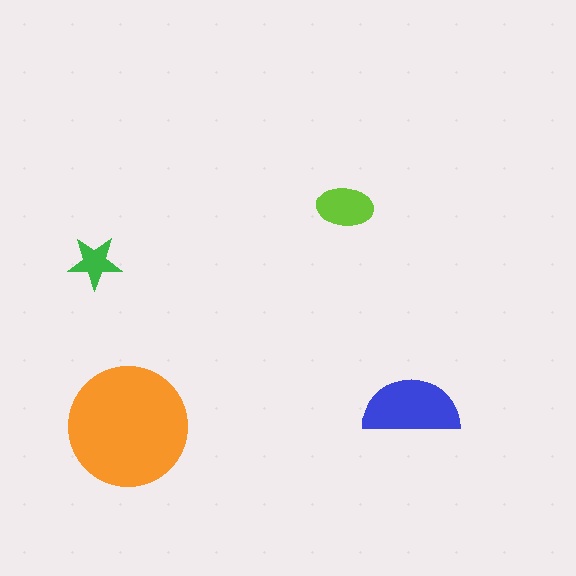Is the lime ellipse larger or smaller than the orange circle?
Smaller.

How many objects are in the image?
There are 4 objects in the image.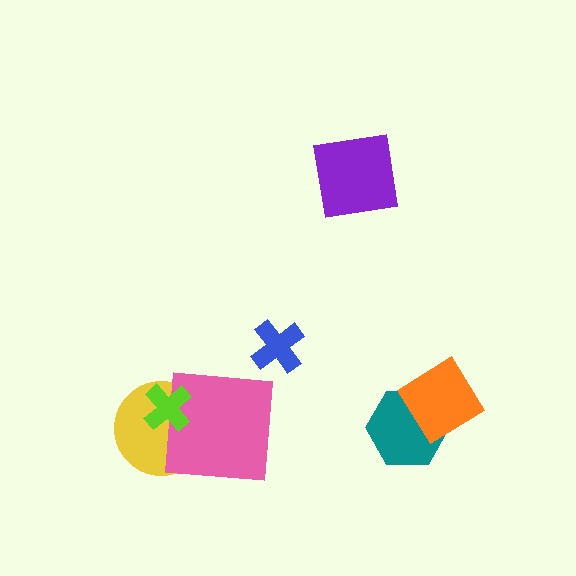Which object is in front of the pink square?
The lime cross is in front of the pink square.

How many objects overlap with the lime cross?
2 objects overlap with the lime cross.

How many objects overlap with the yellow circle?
2 objects overlap with the yellow circle.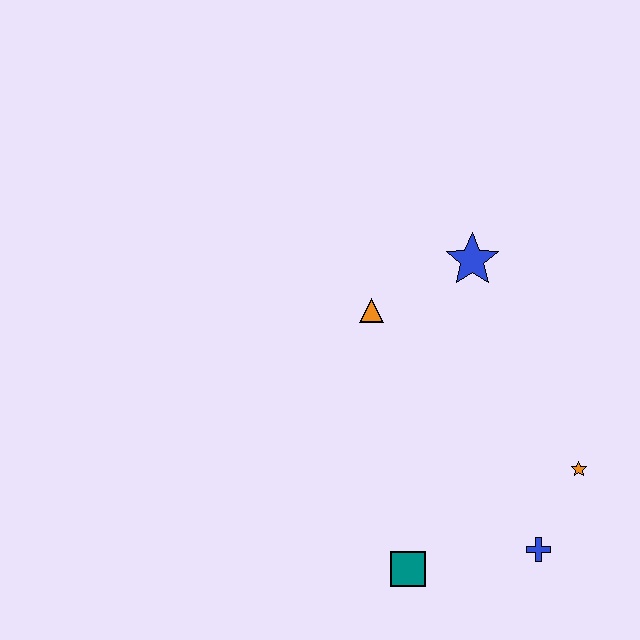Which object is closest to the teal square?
The blue cross is closest to the teal square.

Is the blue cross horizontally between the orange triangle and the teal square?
No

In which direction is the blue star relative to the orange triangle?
The blue star is to the right of the orange triangle.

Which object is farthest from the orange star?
The orange triangle is farthest from the orange star.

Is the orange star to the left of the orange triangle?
No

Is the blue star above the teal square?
Yes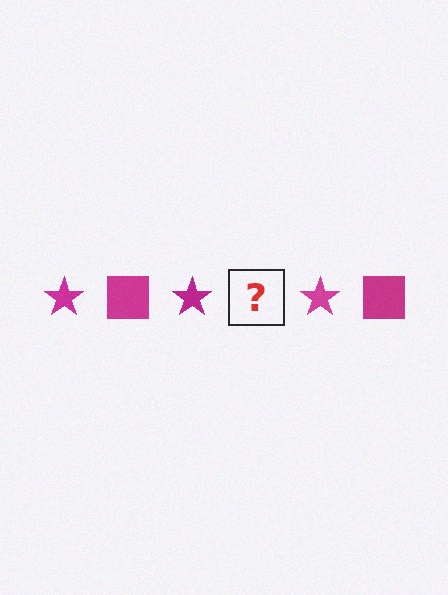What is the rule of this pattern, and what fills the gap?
The rule is that the pattern cycles through star, square shapes in magenta. The gap should be filled with a magenta square.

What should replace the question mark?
The question mark should be replaced with a magenta square.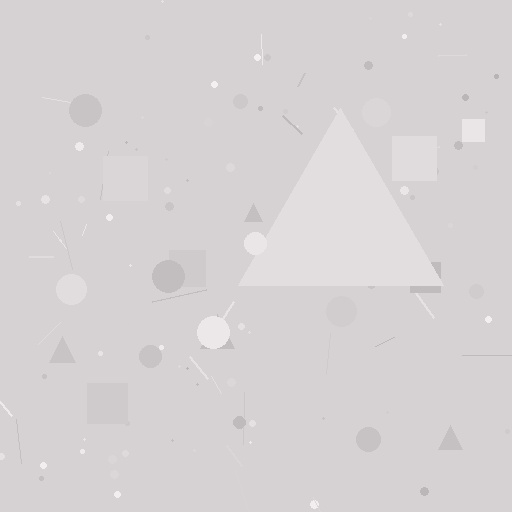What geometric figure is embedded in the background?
A triangle is embedded in the background.